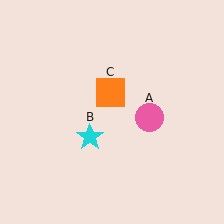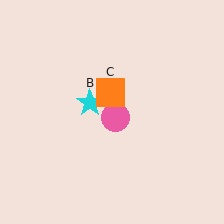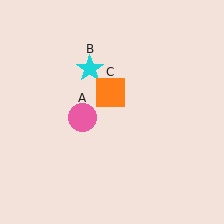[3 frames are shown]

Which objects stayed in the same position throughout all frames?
Orange square (object C) remained stationary.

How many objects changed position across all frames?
2 objects changed position: pink circle (object A), cyan star (object B).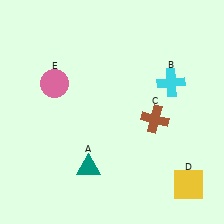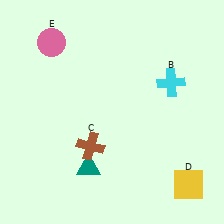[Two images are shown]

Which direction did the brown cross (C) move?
The brown cross (C) moved left.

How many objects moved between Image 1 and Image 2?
2 objects moved between the two images.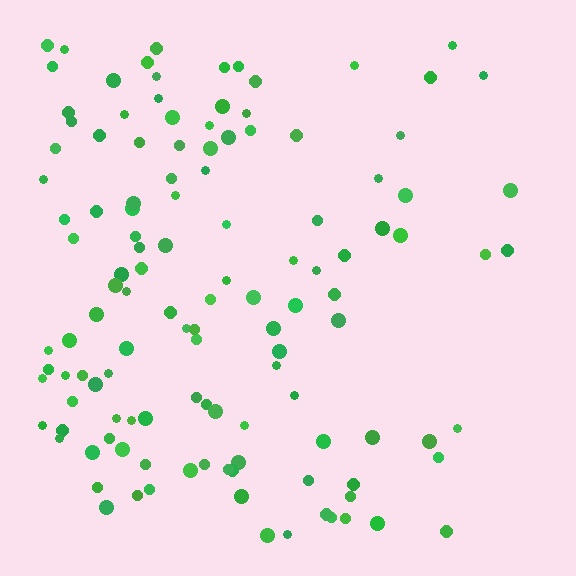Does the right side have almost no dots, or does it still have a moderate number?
Still a moderate number, just noticeably fewer than the left.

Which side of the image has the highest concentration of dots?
The left.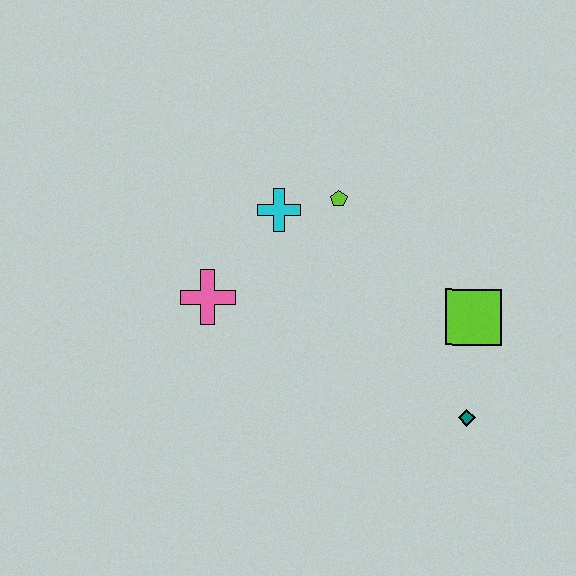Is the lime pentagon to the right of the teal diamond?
No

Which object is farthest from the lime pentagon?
The teal diamond is farthest from the lime pentagon.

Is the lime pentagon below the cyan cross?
No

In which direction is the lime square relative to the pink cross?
The lime square is to the right of the pink cross.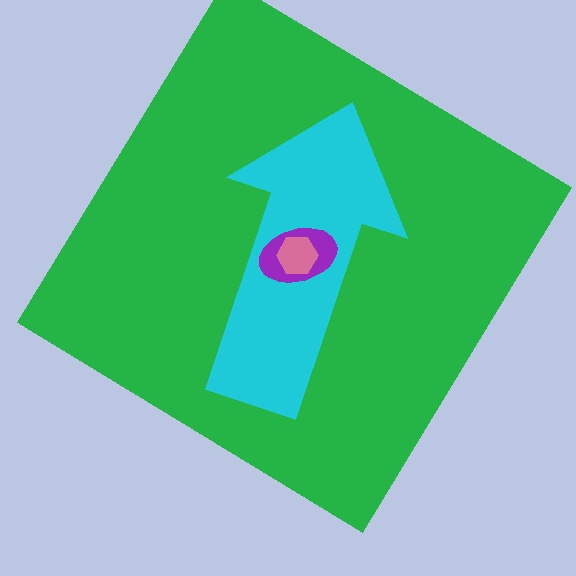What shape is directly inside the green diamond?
The cyan arrow.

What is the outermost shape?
The green diamond.